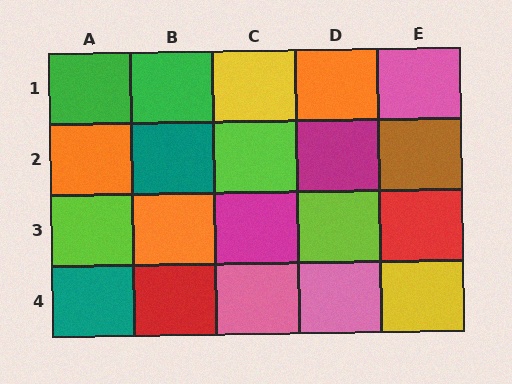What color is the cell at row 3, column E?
Red.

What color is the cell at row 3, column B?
Orange.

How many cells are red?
2 cells are red.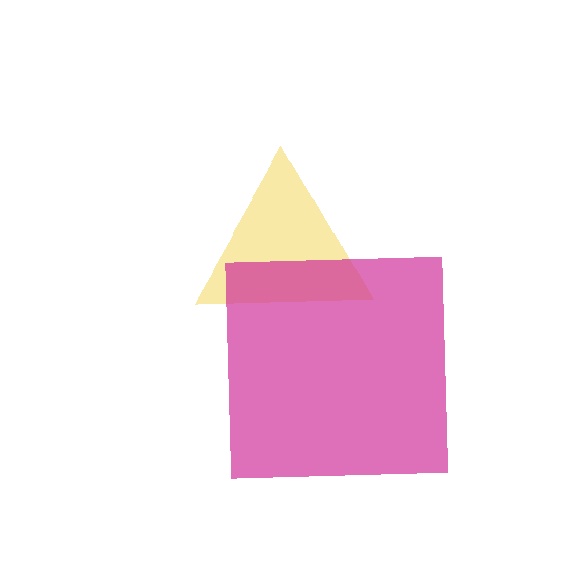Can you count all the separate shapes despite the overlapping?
Yes, there are 2 separate shapes.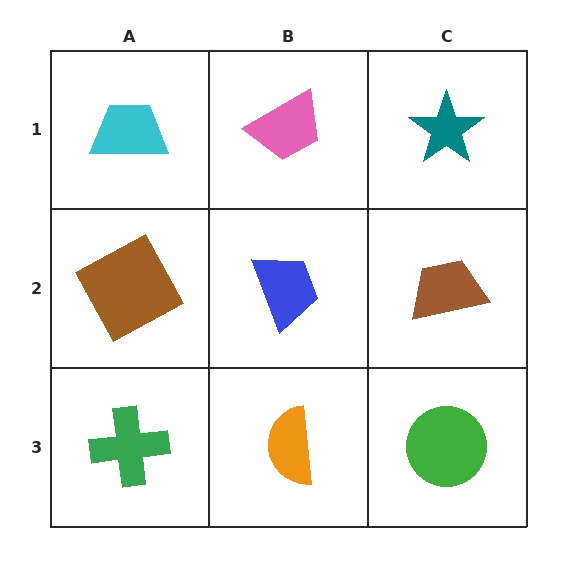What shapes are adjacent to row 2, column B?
A pink trapezoid (row 1, column B), an orange semicircle (row 3, column B), a brown square (row 2, column A), a brown trapezoid (row 2, column C).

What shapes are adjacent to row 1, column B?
A blue trapezoid (row 2, column B), a cyan trapezoid (row 1, column A), a teal star (row 1, column C).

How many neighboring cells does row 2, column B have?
4.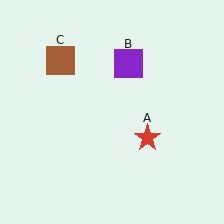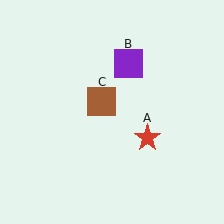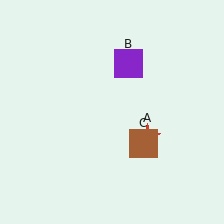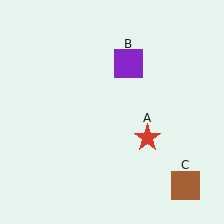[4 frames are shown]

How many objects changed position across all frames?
1 object changed position: brown square (object C).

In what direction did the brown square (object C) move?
The brown square (object C) moved down and to the right.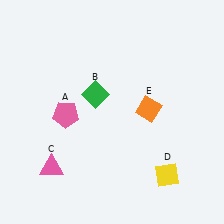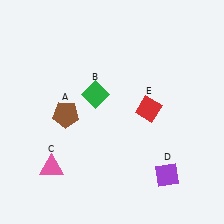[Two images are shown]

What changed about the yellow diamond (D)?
In Image 1, D is yellow. In Image 2, it changed to purple.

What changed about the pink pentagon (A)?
In Image 1, A is pink. In Image 2, it changed to brown.